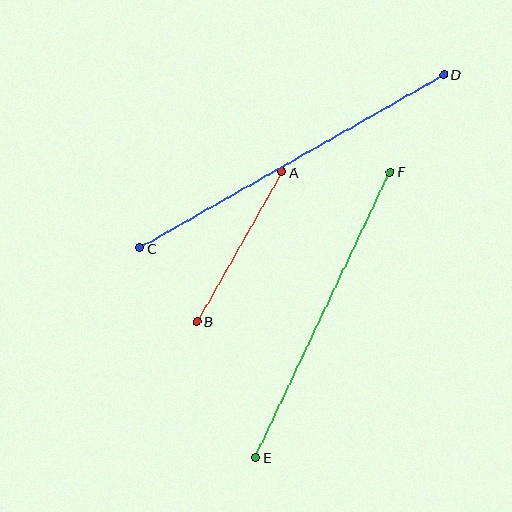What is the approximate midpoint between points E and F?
The midpoint is at approximately (323, 315) pixels.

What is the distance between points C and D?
The distance is approximately 350 pixels.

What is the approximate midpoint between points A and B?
The midpoint is at approximately (239, 247) pixels.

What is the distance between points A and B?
The distance is approximately 172 pixels.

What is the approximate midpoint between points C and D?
The midpoint is at approximately (292, 161) pixels.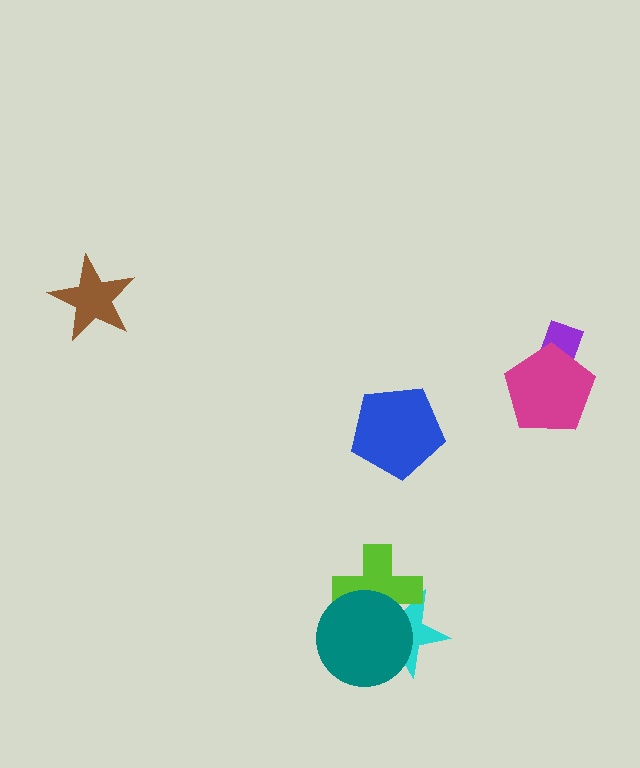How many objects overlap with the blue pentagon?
0 objects overlap with the blue pentagon.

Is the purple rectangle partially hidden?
Yes, it is partially covered by another shape.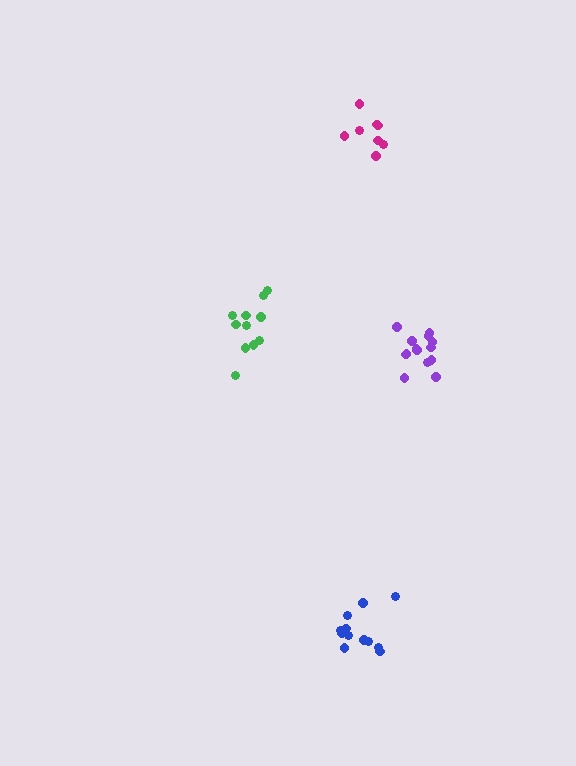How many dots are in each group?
Group 1: 14 dots, Group 2: 8 dots, Group 3: 11 dots, Group 4: 12 dots (45 total).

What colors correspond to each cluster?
The clusters are colored: purple, magenta, green, blue.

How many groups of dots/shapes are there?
There are 4 groups.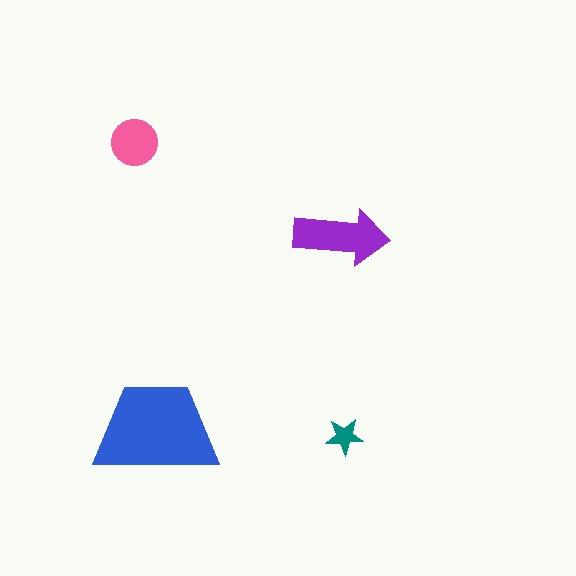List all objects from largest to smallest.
The blue trapezoid, the purple arrow, the pink circle, the teal star.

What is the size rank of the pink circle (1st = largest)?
3rd.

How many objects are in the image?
There are 4 objects in the image.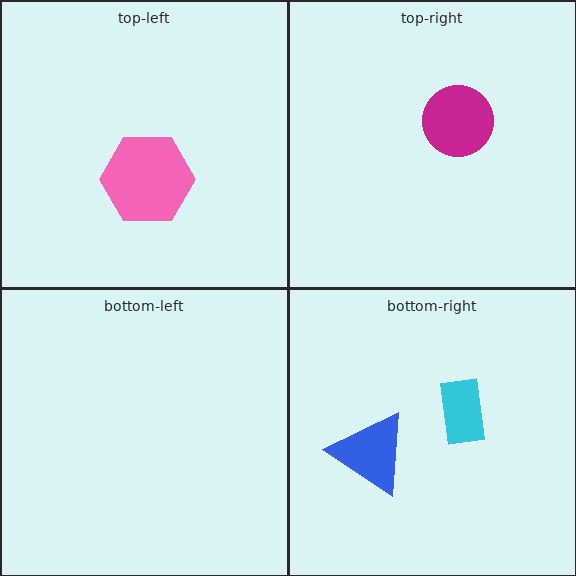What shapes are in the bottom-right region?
The cyan rectangle, the blue triangle.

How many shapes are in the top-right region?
1.